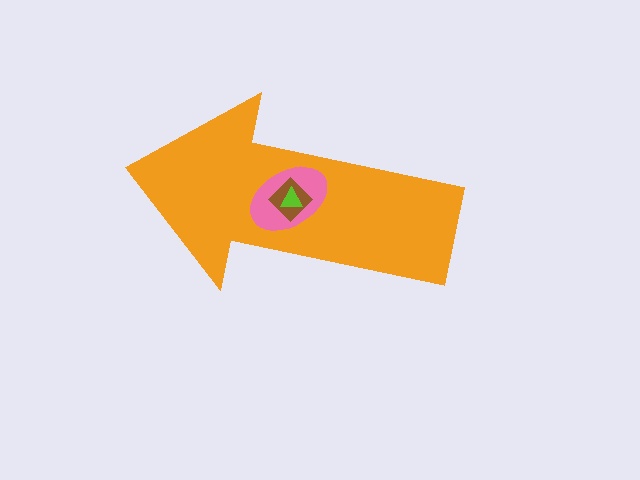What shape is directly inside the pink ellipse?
The brown diamond.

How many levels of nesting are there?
4.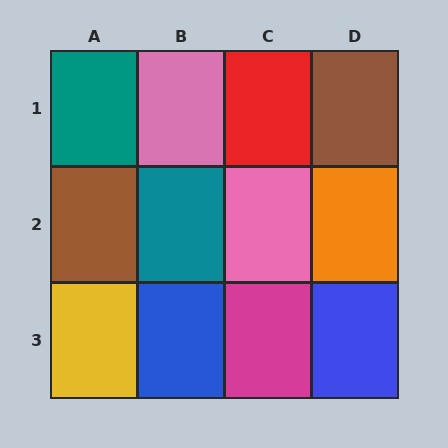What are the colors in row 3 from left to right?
Yellow, blue, magenta, blue.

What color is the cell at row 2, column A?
Brown.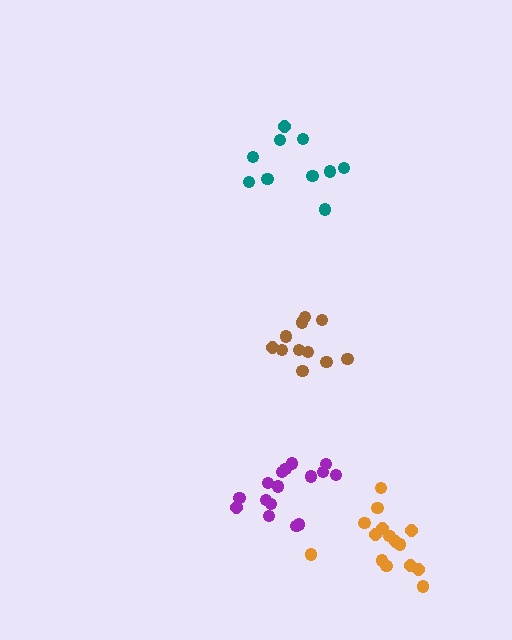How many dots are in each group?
Group 1: 16 dots, Group 2: 11 dots, Group 3: 10 dots, Group 4: 15 dots (52 total).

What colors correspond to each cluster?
The clusters are colored: purple, brown, teal, orange.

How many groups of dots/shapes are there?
There are 4 groups.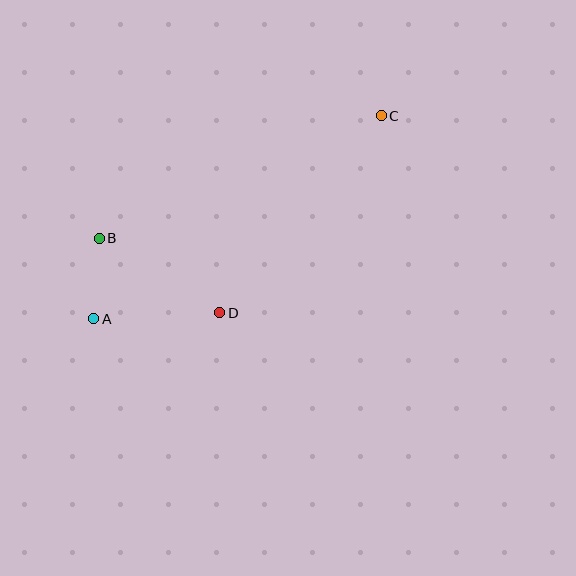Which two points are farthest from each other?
Points A and C are farthest from each other.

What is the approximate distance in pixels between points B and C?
The distance between B and C is approximately 307 pixels.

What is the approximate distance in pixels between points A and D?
The distance between A and D is approximately 126 pixels.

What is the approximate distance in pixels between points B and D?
The distance between B and D is approximately 142 pixels.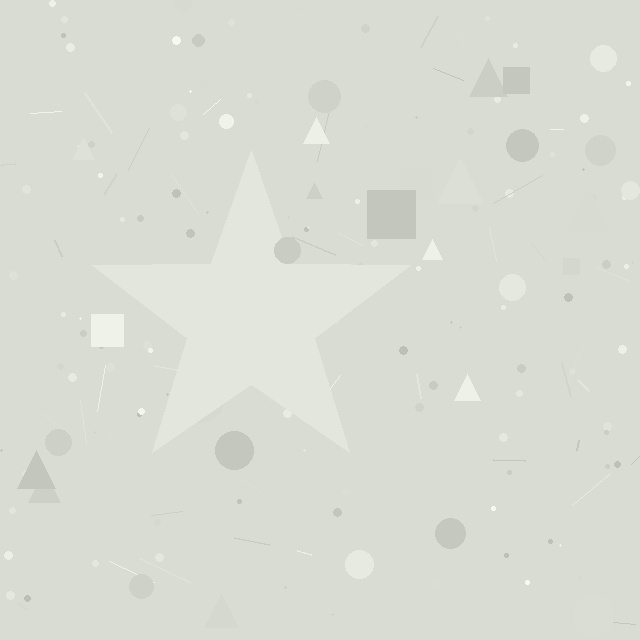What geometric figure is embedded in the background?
A star is embedded in the background.